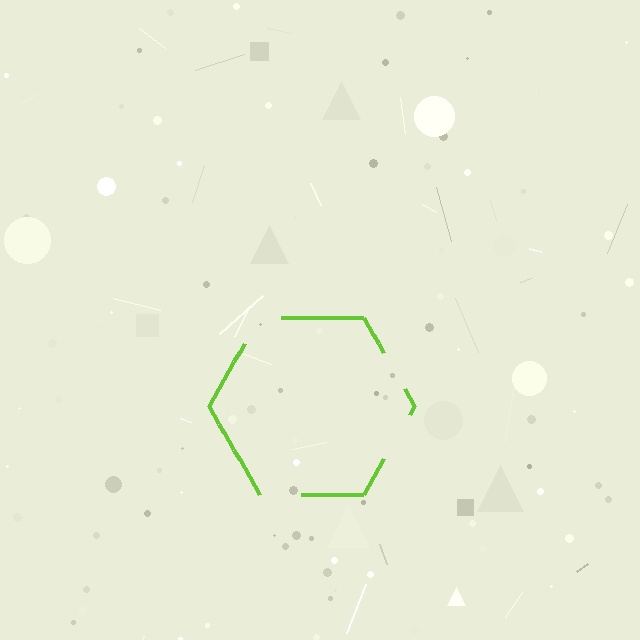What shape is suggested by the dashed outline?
The dashed outline suggests a hexagon.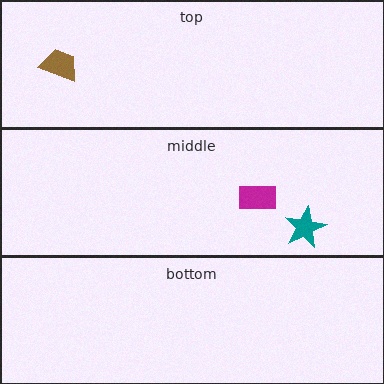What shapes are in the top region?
The brown trapezoid.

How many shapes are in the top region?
1.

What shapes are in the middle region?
The teal star, the magenta rectangle.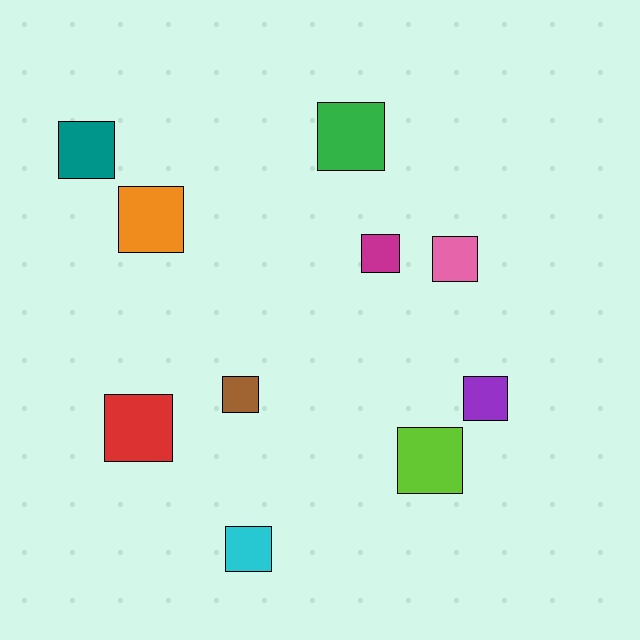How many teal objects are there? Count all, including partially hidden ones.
There is 1 teal object.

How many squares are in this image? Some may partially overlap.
There are 10 squares.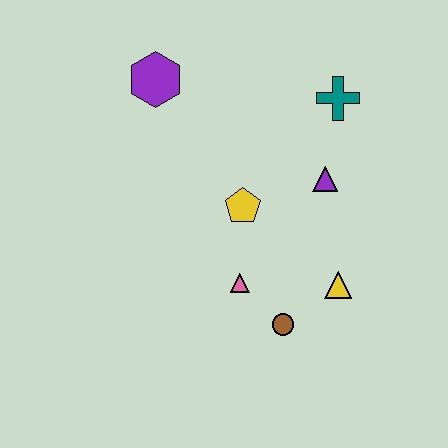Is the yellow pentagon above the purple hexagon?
No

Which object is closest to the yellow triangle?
The brown circle is closest to the yellow triangle.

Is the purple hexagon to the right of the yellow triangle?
No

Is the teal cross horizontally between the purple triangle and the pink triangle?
No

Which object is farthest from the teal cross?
The brown circle is farthest from the teal cross.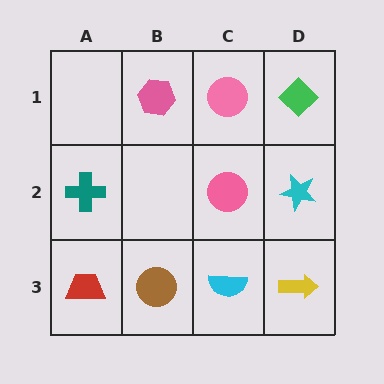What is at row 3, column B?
A brown circle.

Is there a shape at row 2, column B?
No, that cell is empty.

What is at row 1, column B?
A pink hexagon.